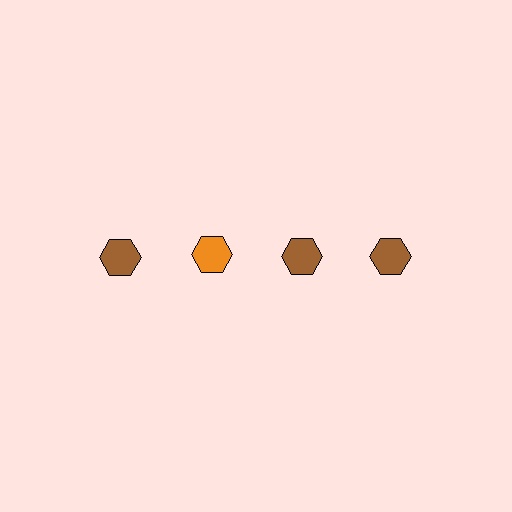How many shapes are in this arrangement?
There are 4 shapes arranged in a grid pattern.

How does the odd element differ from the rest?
It has a different color: orange instead of brown.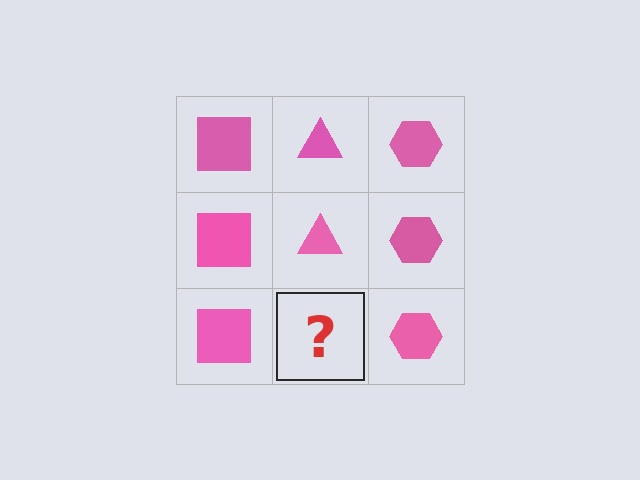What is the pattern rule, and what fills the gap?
The rule is that each column has a consistent shape. The gap should be filled with a pink triangle.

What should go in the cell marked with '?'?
The missing cell should contain a pink triangle.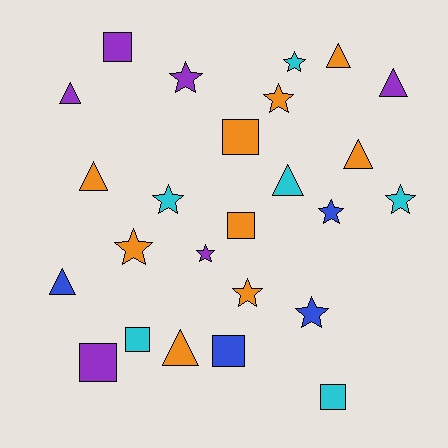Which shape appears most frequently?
Star, with 10 objects.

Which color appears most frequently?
Orange, with 9 objects.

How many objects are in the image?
There are 25 objects.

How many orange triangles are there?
There are 4 orange triangles.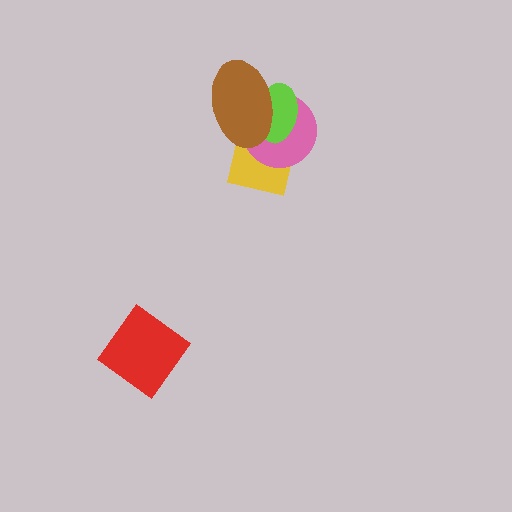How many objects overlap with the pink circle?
3 objects overlap with the pink circle.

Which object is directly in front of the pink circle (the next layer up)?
The lime ellipse is directly in front of the pink circle.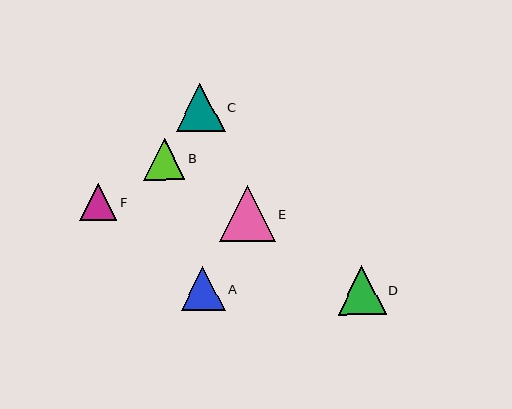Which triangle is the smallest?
Triangle F is the smallest with a size of approximately 38 pixels.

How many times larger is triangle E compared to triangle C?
Triangle E is approximately 1.2 times the size of triangle C.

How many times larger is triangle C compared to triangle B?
Triangle C is approximately 1.2 times the size of triangle B.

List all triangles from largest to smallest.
From largest to smallest: E, C, D, A, B, F.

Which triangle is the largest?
Triangle E is the largest with a size of approximately 56 pixels.